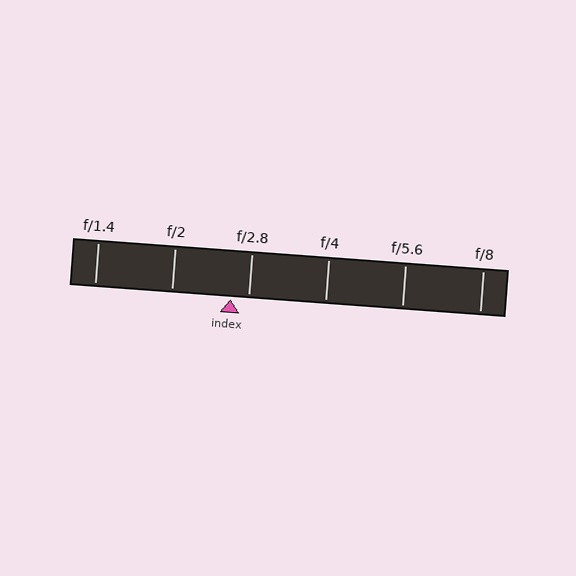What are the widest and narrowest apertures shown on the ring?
The widest aperture shown is f/1.4 and the narrowest is f/8.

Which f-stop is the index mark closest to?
The index mark is closest to f/2.8.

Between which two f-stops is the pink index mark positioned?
The index mark is between f/2 and f/2.8.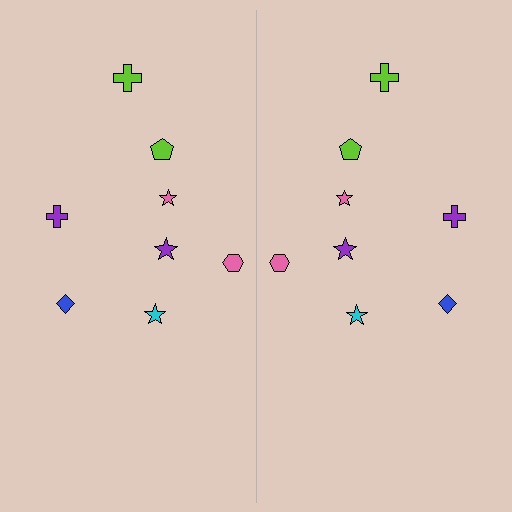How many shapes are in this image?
There are 16 shapes in this image.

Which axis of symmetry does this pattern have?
The pattern has a vertical axis of symmetry running through the center of the image.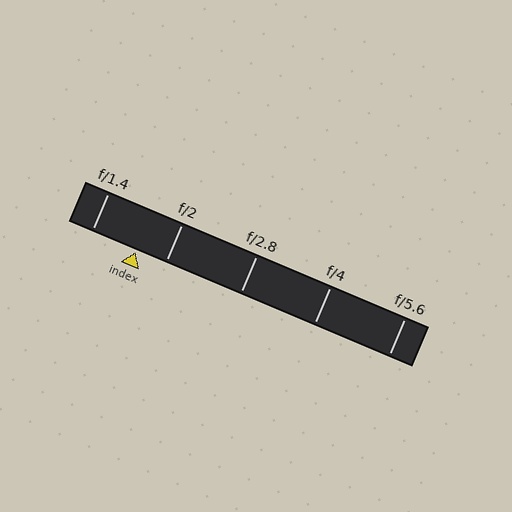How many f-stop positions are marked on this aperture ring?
There are 5 f-stop positions marked.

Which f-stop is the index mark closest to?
The index mark is closest to f/2.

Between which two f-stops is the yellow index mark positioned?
The index mark is between f/1.4 and f/2.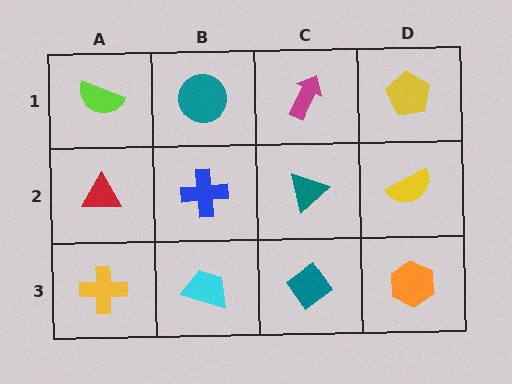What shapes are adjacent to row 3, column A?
A red triangle (row 2, column A), a cyan trapezoid (row 3, column B).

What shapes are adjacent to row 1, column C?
A teal triangle (row 2, column C), a teal circle (row 1, column B), a yellow pentagon (row 1, column D).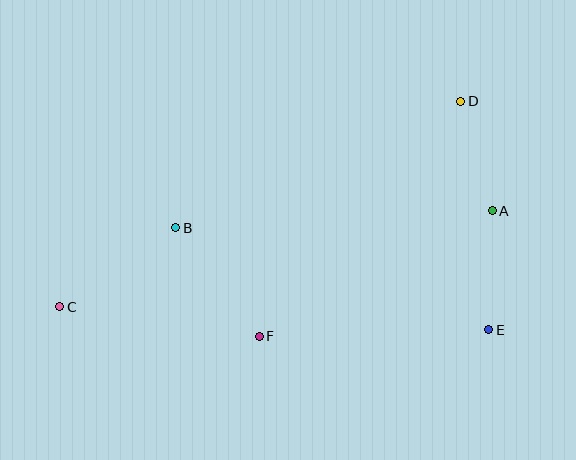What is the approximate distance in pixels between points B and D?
The distance between B and D is approximately 312 pixels.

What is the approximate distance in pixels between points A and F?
The distance between A and F is approximately 264 pixels.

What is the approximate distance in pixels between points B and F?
The distance between B and F is approximately 137 pixels.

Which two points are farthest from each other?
Points C and D are farthest from each other.